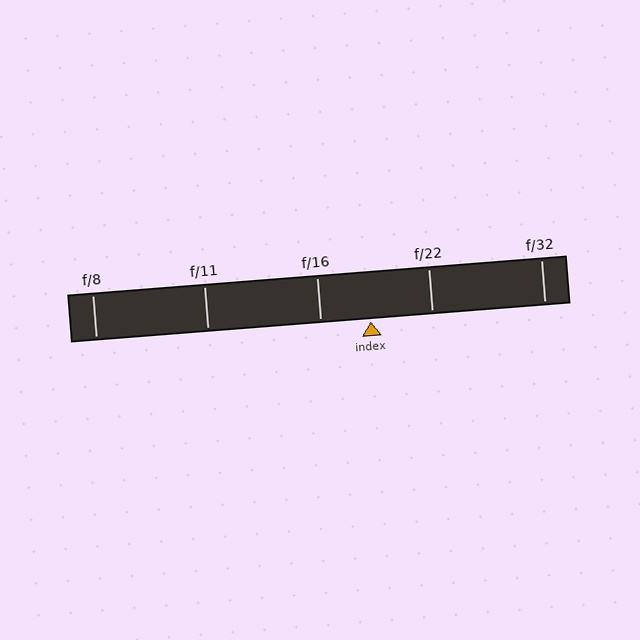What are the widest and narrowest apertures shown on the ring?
The widest aperture shown is f/8 and the narrowest is f/32.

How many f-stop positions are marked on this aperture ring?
There are 5 f-stop positions marked.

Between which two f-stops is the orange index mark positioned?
The index mark is between f/16 and f/22.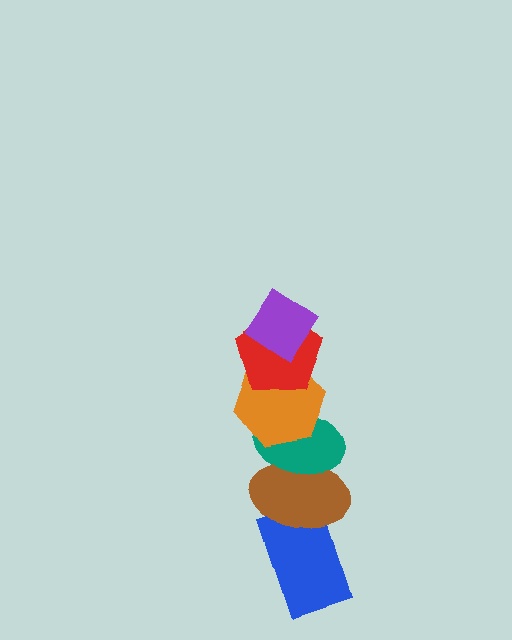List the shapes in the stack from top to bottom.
From top to bottom: the purple diamond, the red pentagon, the orange hexagon, the teal ellipse, the brown ellipse, the blue rectangle.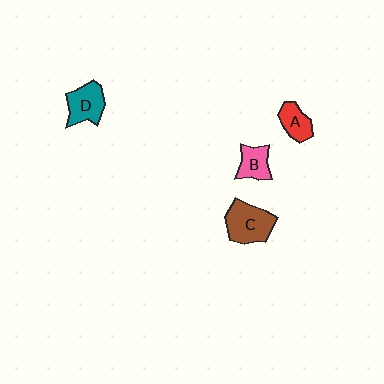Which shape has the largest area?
Shape C (brown).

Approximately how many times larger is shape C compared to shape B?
Approximately 1.7 times.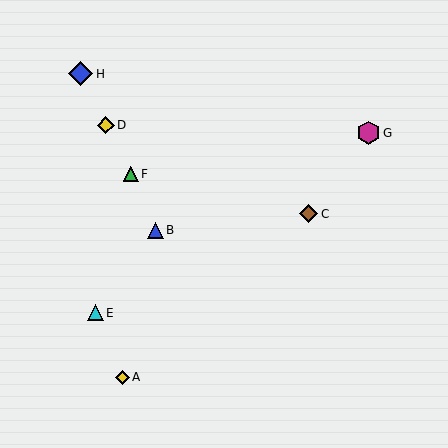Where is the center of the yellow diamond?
The center of the yellow diamond is at (122, 377).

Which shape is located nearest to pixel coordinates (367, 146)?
The magenta hexagon (labeled G) at (369, 133) is nearest to that location.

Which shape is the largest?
The blue diamond (labeled H) is the largest.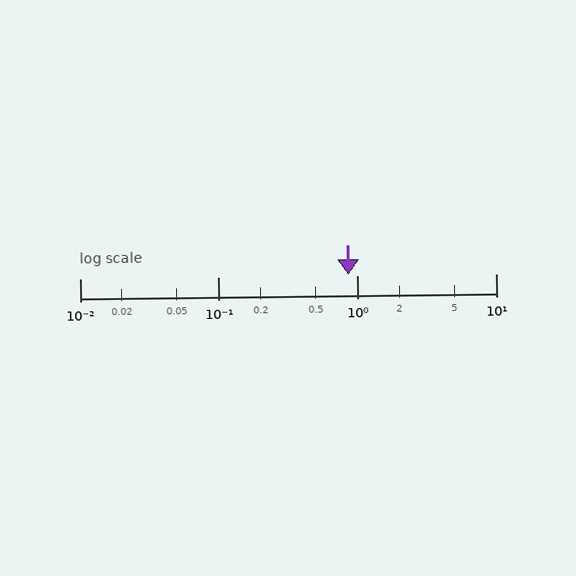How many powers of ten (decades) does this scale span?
The scale spans 3 decades, from 0.01 to 10.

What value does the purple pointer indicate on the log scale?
The pointer indicates approximately 0.86.